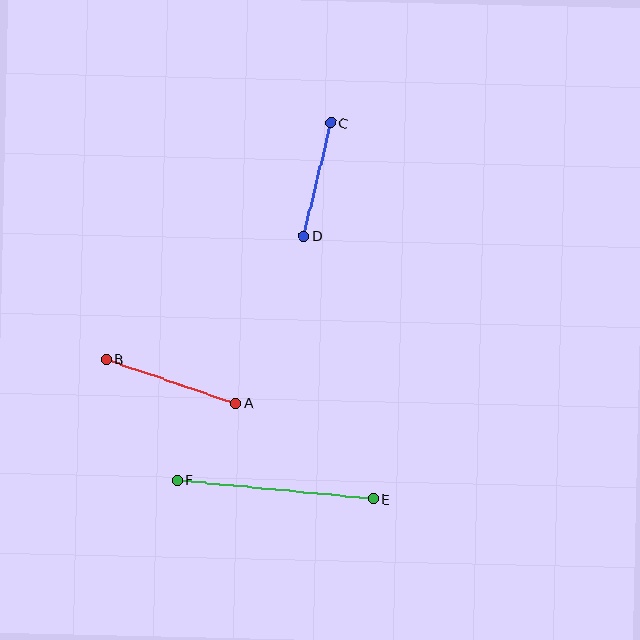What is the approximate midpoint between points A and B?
The midpoint is at approximately (171, 381) pixels.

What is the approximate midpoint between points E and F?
The midpoint is at approximately (275, 489) pixels.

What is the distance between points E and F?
The distance is approximately 196 pixels.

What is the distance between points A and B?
The distance is approximately 137 pixels.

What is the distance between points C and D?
The distance is approximately 117 pixels.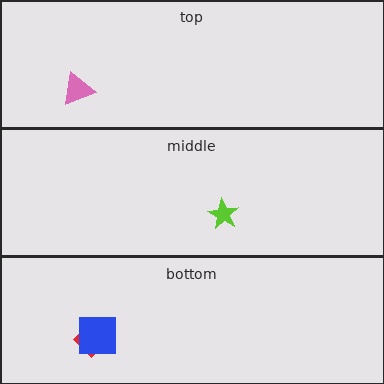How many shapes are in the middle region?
1.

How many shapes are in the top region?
1.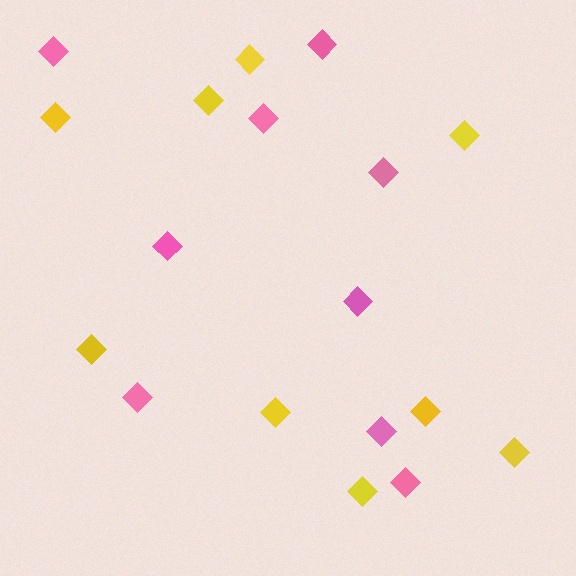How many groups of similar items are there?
There are 2 groups: one group of yellow diamonds (9) and one group of pink diamonds (9).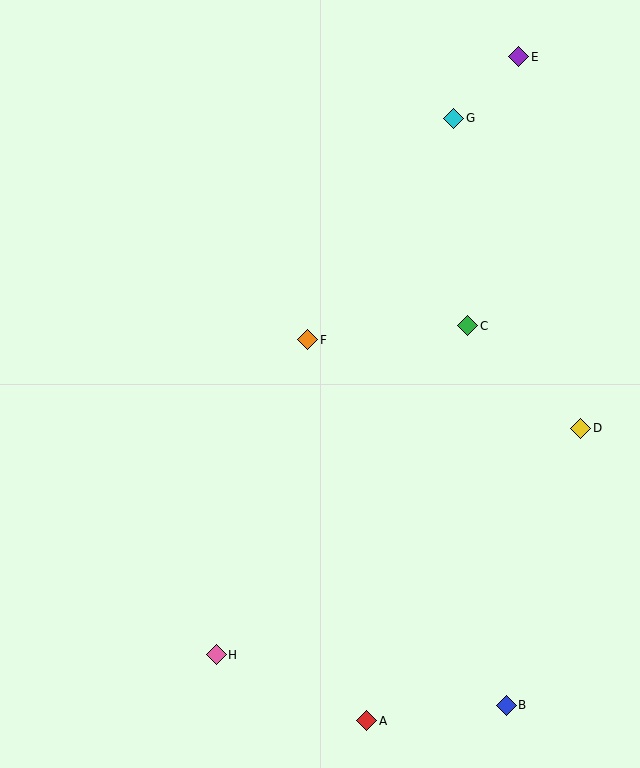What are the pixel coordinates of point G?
Point G is at (454, 118).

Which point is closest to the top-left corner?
Point F is closest to the top-left corner.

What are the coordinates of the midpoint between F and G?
The midpoint between F and G is at (381, 229).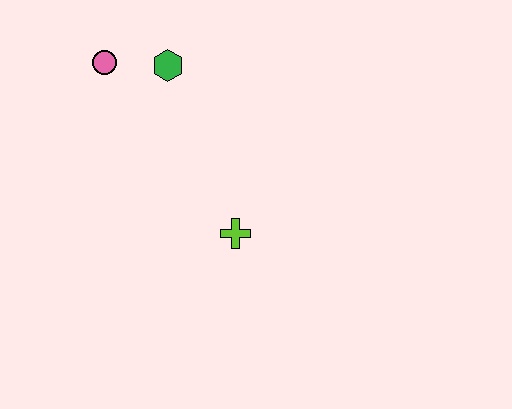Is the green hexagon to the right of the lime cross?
No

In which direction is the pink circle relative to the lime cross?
The pink circle is above the lime cross.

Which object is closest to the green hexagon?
The pink circle is closest to the green hexagon.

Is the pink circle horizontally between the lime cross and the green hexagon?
No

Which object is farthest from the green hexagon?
The lime cross is farthest from the green hexagon.